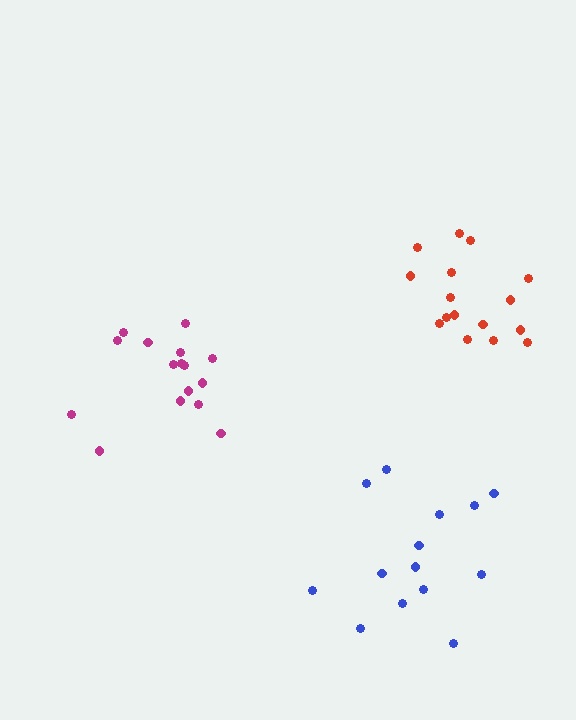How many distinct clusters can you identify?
There are 3 distinct clusters.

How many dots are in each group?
Group 1: 16 dots, Group 2: 14 dots, Group 3: 16 dots (46 total).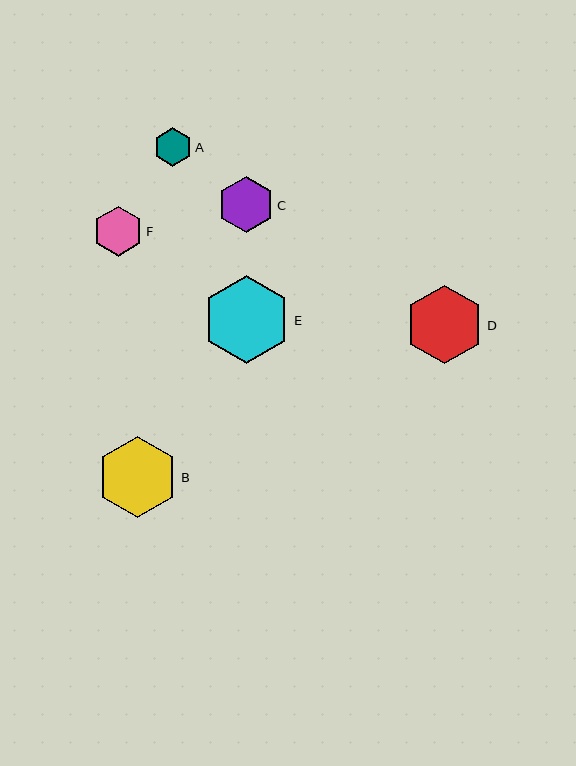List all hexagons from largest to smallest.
From largest to smallest: E, B, D, C, F, A.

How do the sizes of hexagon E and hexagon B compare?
Hexagon E and hexagon B are approximately the same size.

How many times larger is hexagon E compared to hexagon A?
Hexagon E is approximately 2.3 times the size of hexagon A.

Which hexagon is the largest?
Hexagon E is the largest with a size of approximately 88 pixels.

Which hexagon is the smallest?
Hexagon A is the smallest with a size of approximately 39 pixels.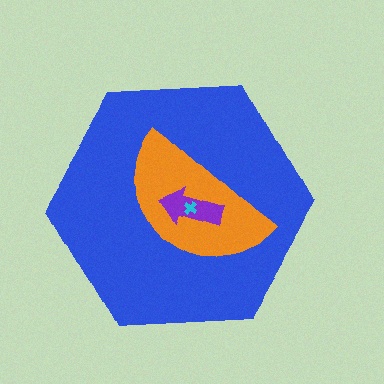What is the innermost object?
The cyan cross.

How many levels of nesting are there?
4.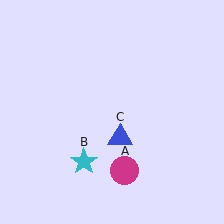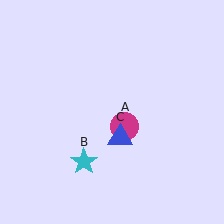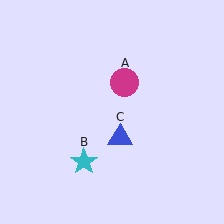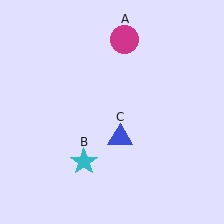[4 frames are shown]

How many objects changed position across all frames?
1 object changed position: magenta circle (object A).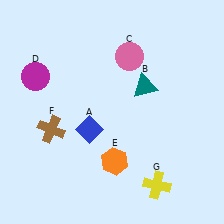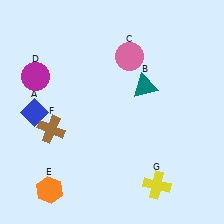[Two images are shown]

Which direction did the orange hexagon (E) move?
The orange hexagon (E) moved left.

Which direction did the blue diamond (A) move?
The blue diamond (A) moved left.